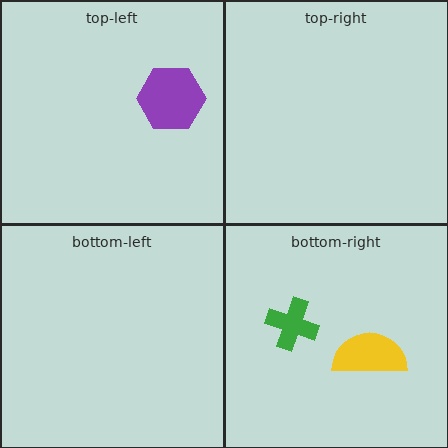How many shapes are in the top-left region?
1.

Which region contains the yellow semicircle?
The bottom-right region.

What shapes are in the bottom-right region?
The yellow semicircle, the green cross.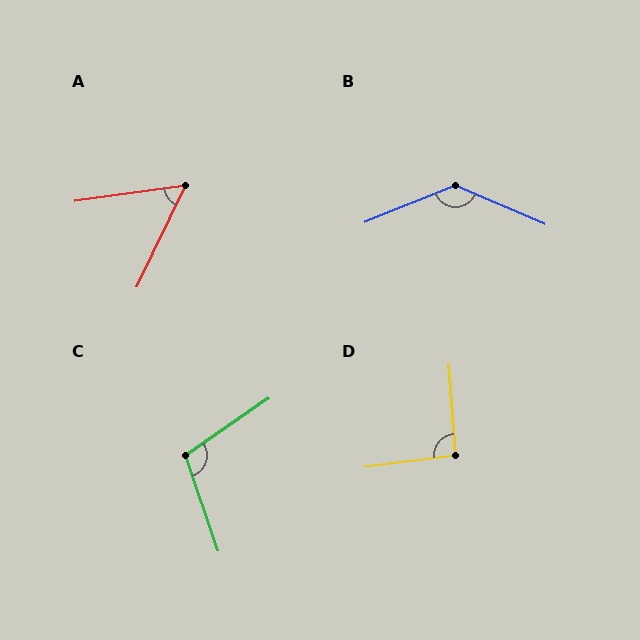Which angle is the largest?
B, at approximately 135 degrees.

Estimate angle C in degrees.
Approximately 105 degrees.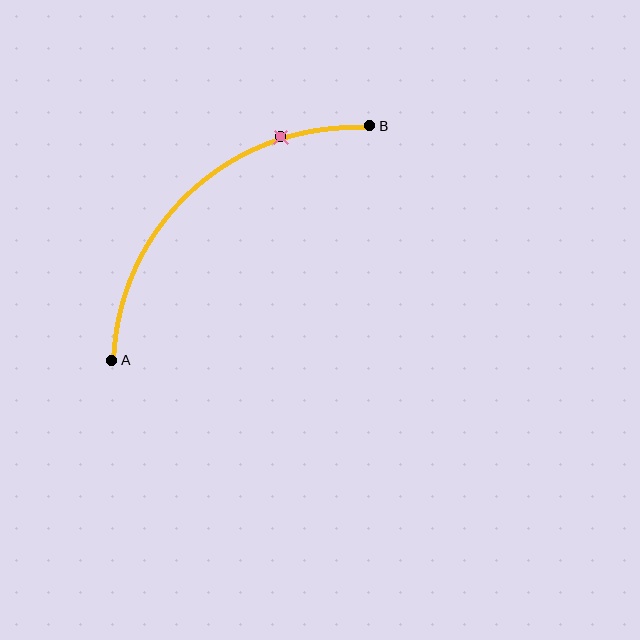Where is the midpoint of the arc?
The arc midpoint is the point on the curve farthest from the straight line joining A and B. It sits above and to the left of that line.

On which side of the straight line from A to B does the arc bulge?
The arc bulges above and to the left of the straight line connecting A and B.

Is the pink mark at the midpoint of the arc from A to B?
No. The pink mark lies on the arc but is closer to endpoint B. The arc midpoint would be at the point on the curve equidistant along the arc from both A and B.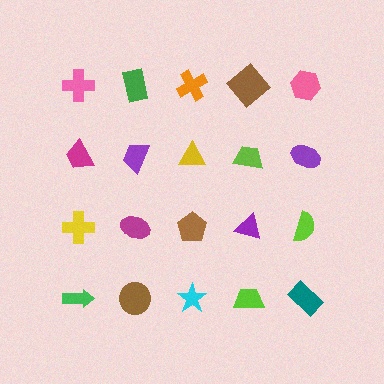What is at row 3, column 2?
A magenta ellipse.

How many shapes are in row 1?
5 shapes.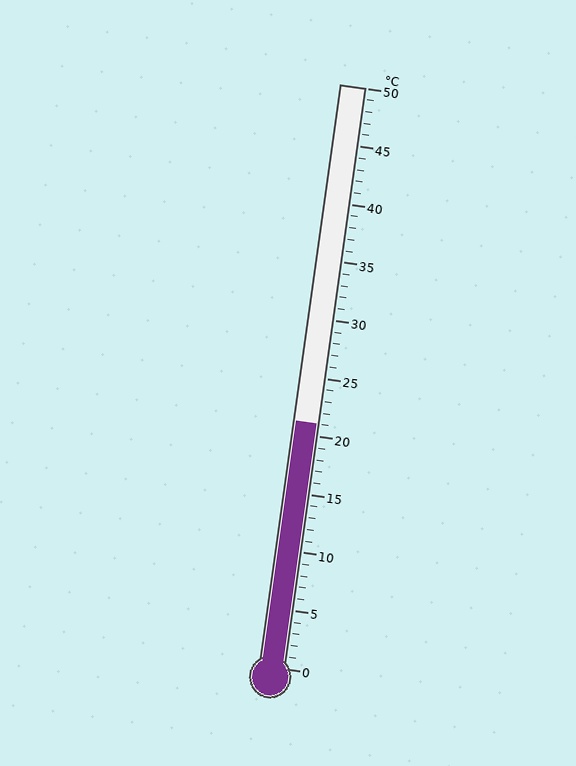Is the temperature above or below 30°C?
The temperature is below 30°C.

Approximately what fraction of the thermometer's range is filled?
The thermometer is filled to approximately 40% of its range.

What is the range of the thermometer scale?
The thermometer scale ranges from 0°C to 50°C.